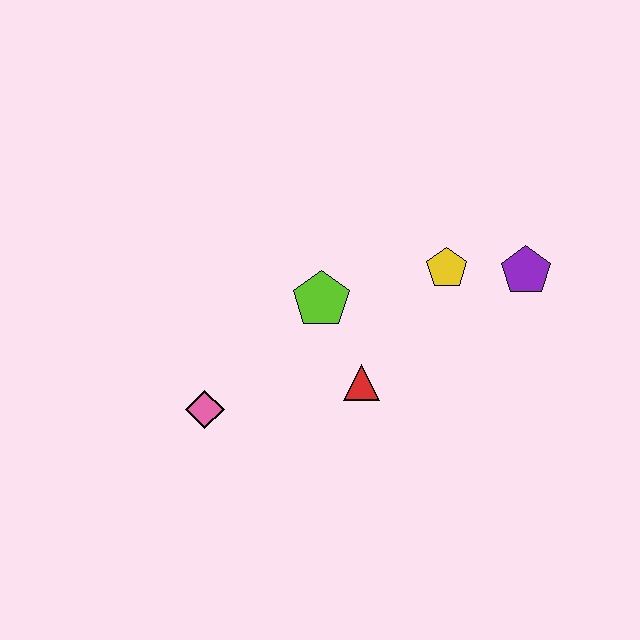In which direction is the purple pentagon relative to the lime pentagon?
The purple pentagon is to the right of the lime pentagon.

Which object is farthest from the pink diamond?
The purple pentagon is farthest from the pink diamond.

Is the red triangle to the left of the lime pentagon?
No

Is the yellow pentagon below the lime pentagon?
No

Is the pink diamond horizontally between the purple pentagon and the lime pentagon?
No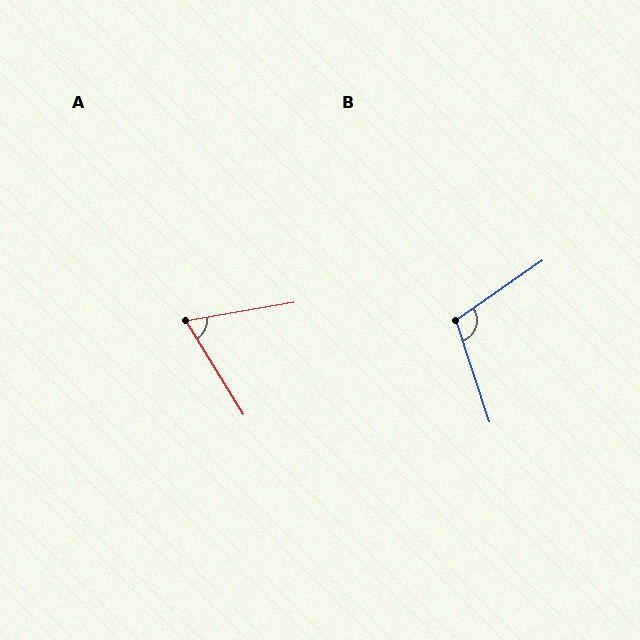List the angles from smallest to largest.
A (68°), B (106°).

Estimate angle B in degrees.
Approximately 106 degrees.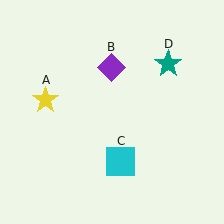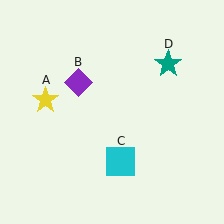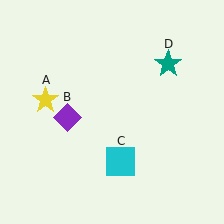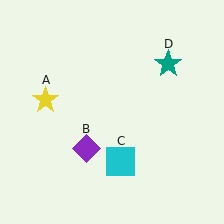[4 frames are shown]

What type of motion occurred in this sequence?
The purple diamond (object B) rotated counterclockwise around the center of the scene.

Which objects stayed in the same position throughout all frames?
Yellow star (object A) and cyan square (object C) and teal star (object D) remained stationary.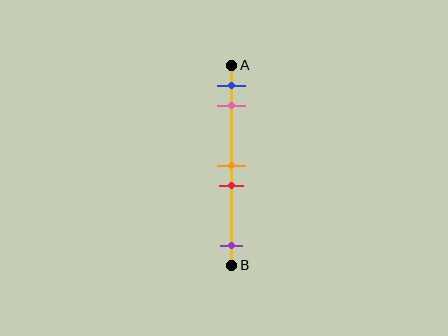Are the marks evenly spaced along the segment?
No, the marks are not evenly spaced.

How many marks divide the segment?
There are 5 marks dividing the segment.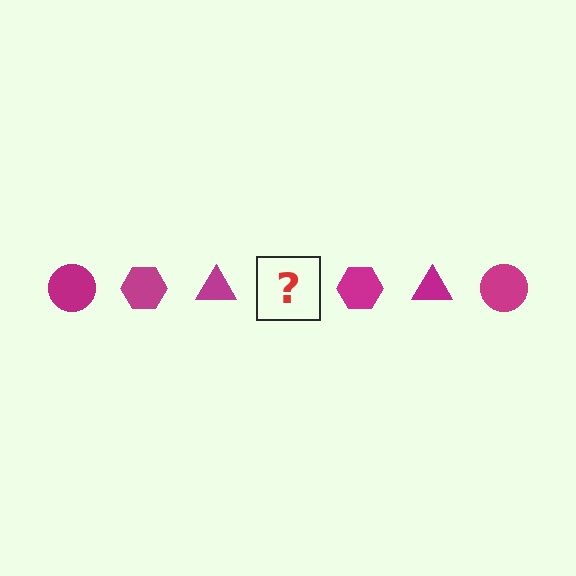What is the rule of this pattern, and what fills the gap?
The rule is that the pattern cycles through circle, hexagon, triangle shapes in magenta. The gap should be filled with a magenta circle.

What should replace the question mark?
The question mark should be replaced with a magenta circle.